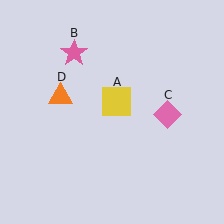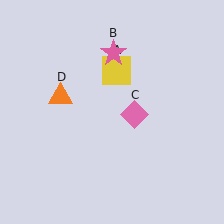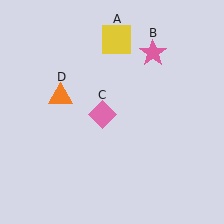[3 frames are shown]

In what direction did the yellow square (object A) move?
The yellow square (object A) moved up.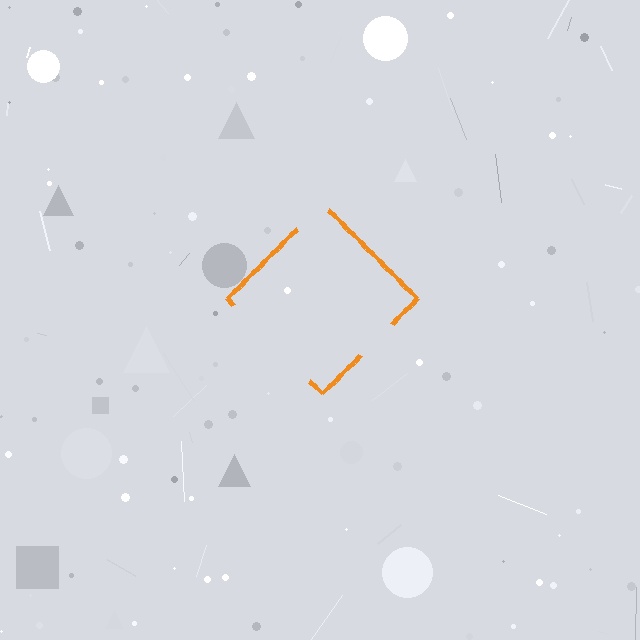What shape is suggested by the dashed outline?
The dashed outline suggests a diamond.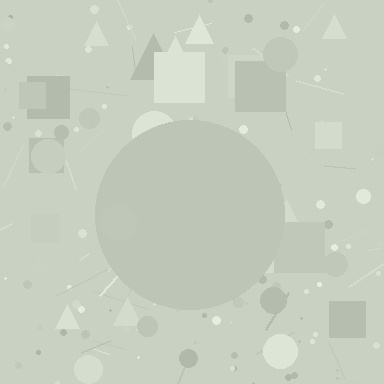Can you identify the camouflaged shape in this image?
The camouflaged shape is a circle.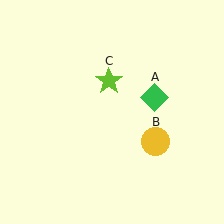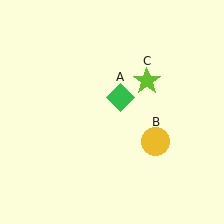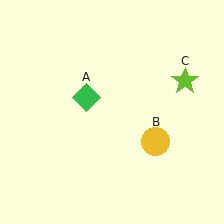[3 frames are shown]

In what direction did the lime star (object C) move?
The lime star (object C) moved right.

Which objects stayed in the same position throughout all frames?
Yellow circle (object B) remained stationary.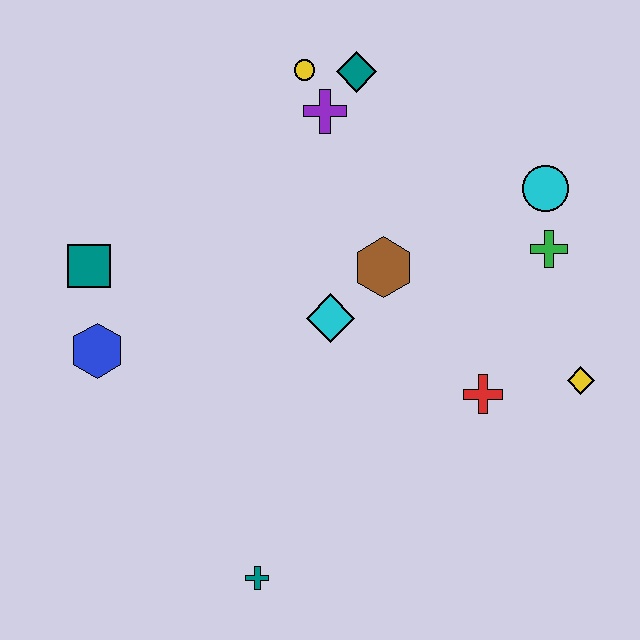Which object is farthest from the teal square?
The yellow diamond is farthest from the teal square.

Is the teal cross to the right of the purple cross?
No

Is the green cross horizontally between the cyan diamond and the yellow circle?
No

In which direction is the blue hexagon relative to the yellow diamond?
The blue hexagon is to the left of the yellow diamond.